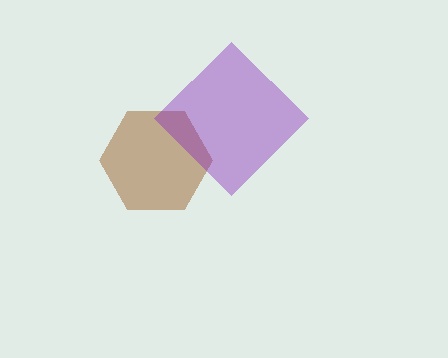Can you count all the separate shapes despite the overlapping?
Yes, there are 2 separate shapes.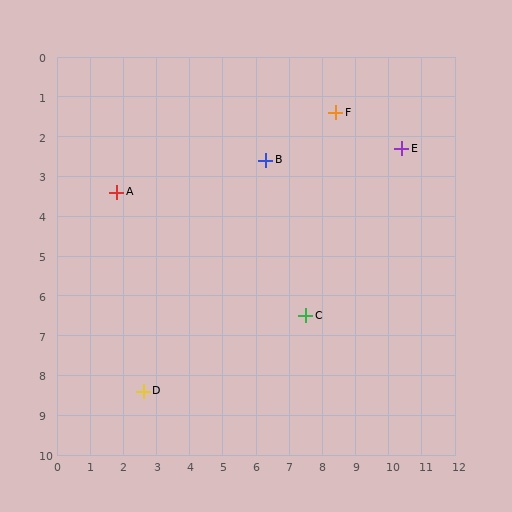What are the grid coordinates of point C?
Point C is at approximately (7.5, 6.5).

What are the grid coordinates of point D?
Point D is at approximately (2.6, 8.4).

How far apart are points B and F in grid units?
Points B and F are about 2.4 grid units apart.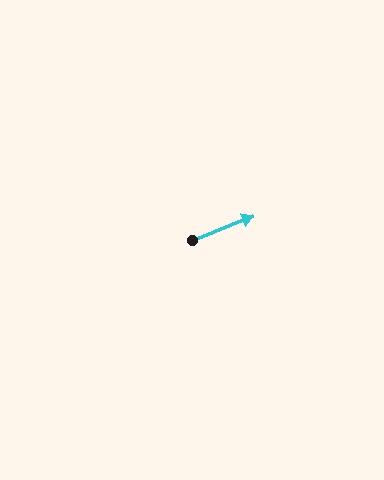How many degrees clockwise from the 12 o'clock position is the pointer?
Approximately 69 degrees.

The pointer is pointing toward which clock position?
Roughly 2 o'clock.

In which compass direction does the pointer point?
East.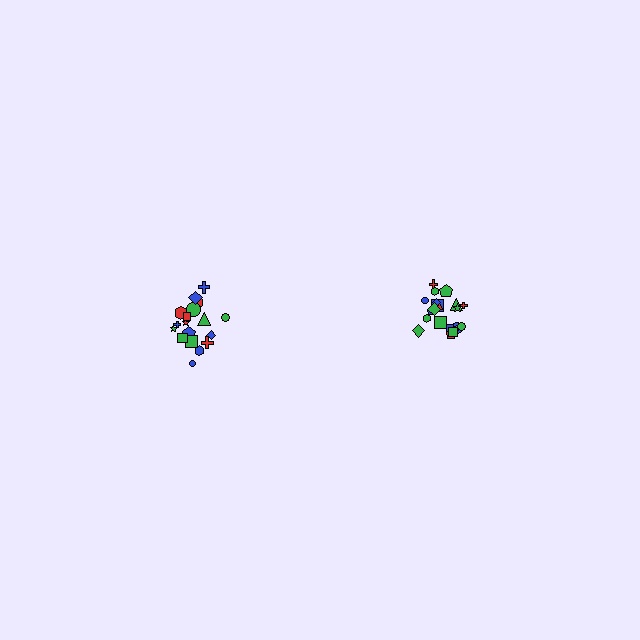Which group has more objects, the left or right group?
The right group.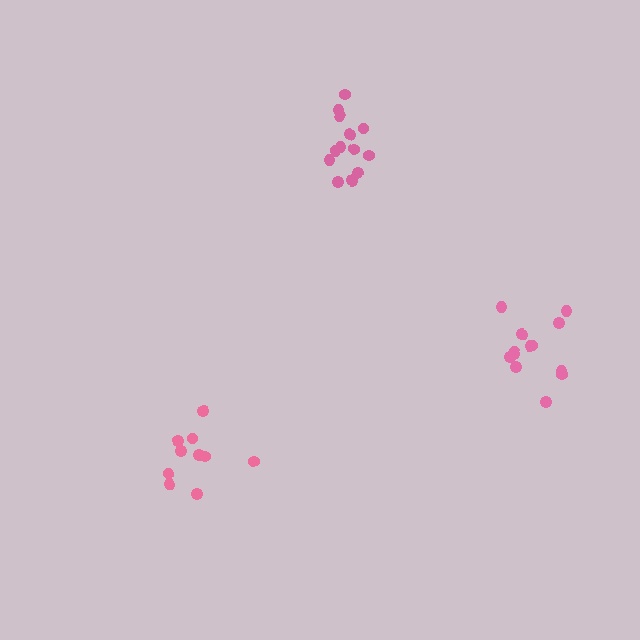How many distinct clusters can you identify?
There are 3 distinct clusters.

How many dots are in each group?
Group 1: 13 dots, Group 2: 10 dots, Group 3: 14 dots (37 total).